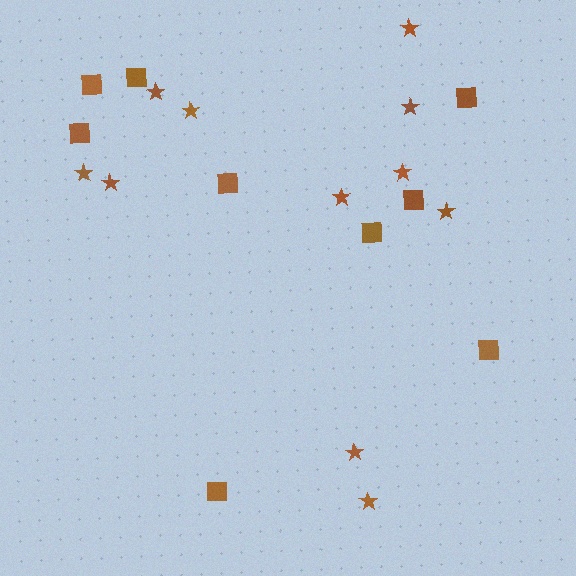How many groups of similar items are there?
There are 2 groups: one group of squares (9) and one group of stars (11).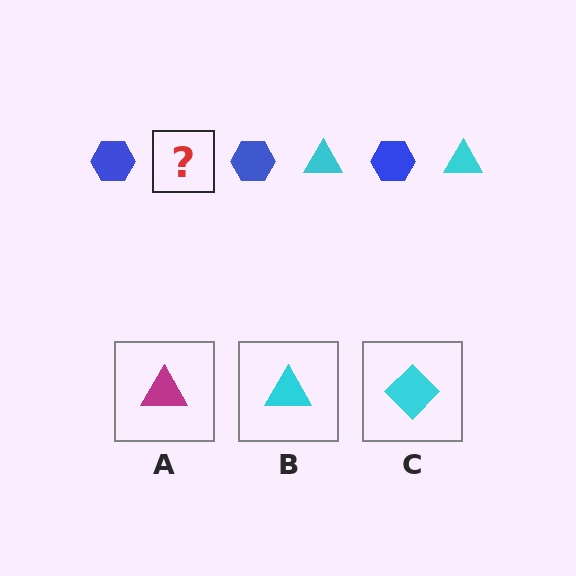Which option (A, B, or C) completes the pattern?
B.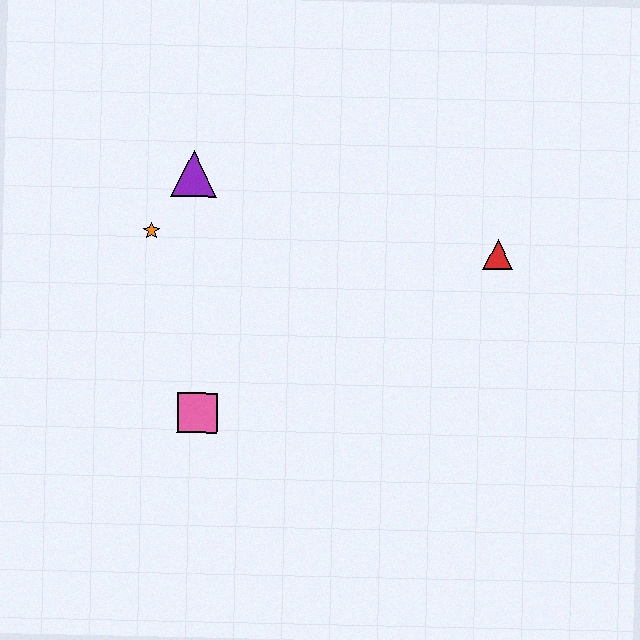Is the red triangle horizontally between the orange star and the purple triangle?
No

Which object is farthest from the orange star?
The red triangle is farthest from the orange star.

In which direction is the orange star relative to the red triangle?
The orange star is to the left of the red triangle.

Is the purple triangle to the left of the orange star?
No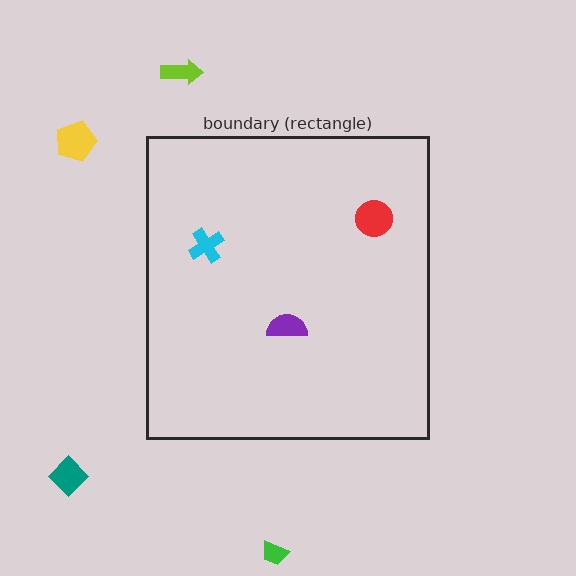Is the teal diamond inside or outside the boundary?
Outside.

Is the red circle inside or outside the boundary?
Inside.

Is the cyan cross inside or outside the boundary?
Inside.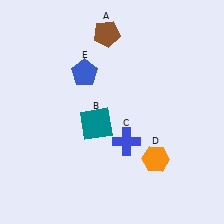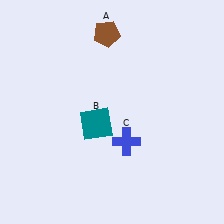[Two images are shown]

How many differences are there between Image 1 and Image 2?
There are 2 differences between the two images.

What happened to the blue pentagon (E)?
The blue pentagon (E) was removed in Image 2. It was in the top-left area of Image 1.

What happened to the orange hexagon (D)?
The orange hexagon (D) was removed in Image 2. It was in the bottom-right area of Image 1.